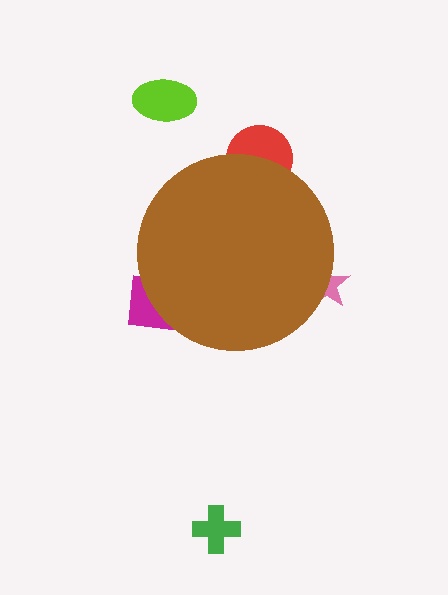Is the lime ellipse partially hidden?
No, the lime ellipse is fully visible.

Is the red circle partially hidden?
Yes, the red circle is partially hidden behind the brown circle.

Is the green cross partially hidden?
No, the green cross is fully visible.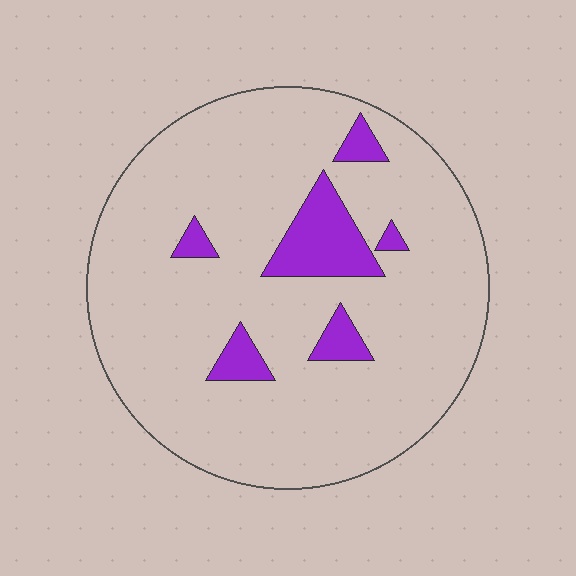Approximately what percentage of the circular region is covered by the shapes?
Approximately 10%.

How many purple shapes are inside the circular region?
6.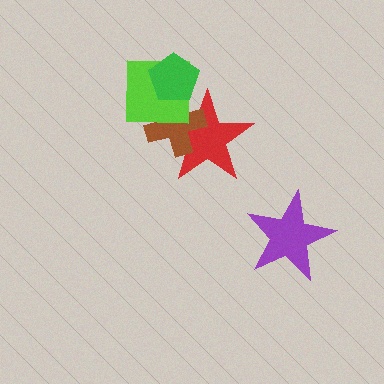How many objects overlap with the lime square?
3 objects overlap with the lime square.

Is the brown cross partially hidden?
Yes, it is partially covered by another shape.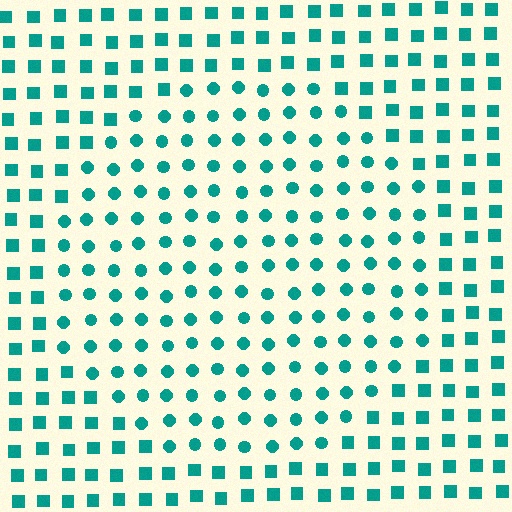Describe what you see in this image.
The image is filled with small teal elements arranged in a uniform grid. A circle-shaped region contains circles, while the surrounding area contains squares. The boundary is defined purely by the change in element shape.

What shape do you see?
I see a circle.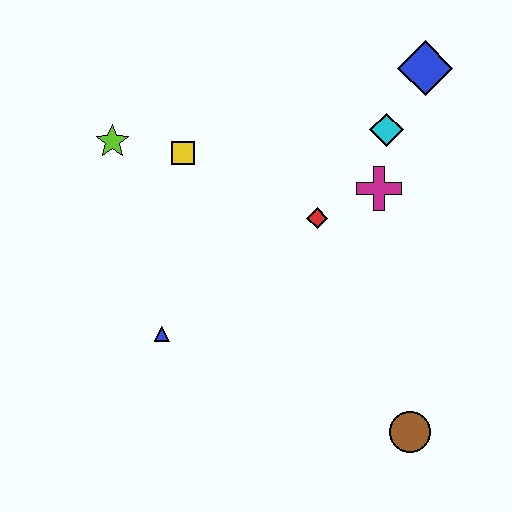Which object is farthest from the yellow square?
The brown circle is farthest from the yellow square.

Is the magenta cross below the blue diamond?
Yes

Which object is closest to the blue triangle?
The yellow square is closest to the blue triangle.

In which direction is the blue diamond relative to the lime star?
The blue diamond is to the right of the lime star.